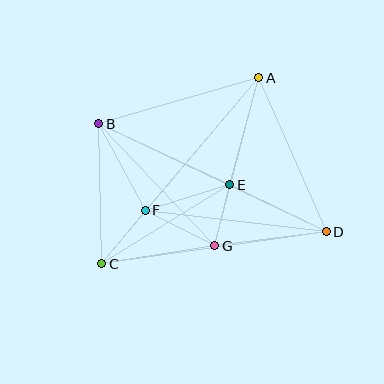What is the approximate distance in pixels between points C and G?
The distance between C and G is approximately 114 pixels.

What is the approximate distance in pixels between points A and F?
The distance between A and F is approximately 174 pixels.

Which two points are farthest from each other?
Points B and D are farthest from each other.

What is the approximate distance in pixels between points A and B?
The distance between A and B is approximately 166 pixels.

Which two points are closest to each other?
Points E and G are closest to each other.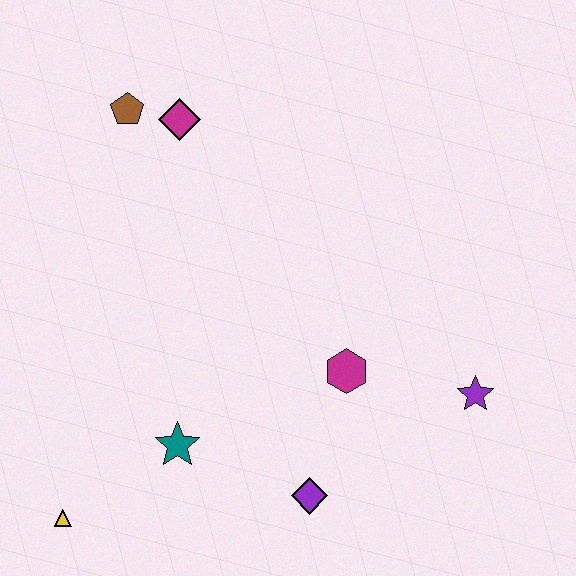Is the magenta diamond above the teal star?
Yes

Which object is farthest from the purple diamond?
The brown pentagon is farthest from the purple diamond.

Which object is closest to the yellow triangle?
The teal star is closest to the yellow triangle.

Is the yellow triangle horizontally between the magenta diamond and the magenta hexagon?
No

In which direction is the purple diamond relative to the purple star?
The purple diamond is to the left of the purple star.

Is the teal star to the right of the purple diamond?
No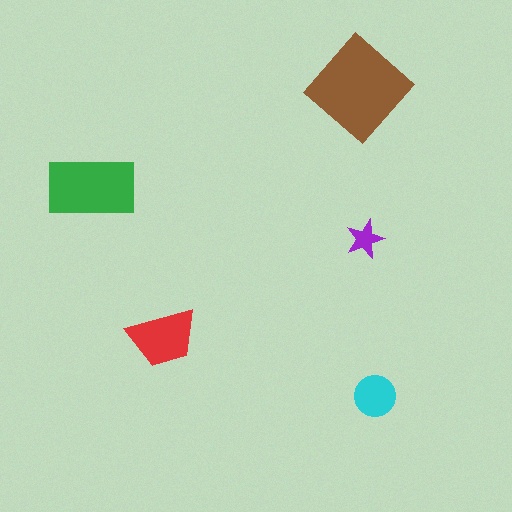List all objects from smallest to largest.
The purple star, the cyan circle, the red trapezoid, the green rectangle, the brown diamond.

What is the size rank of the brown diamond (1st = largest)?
1st.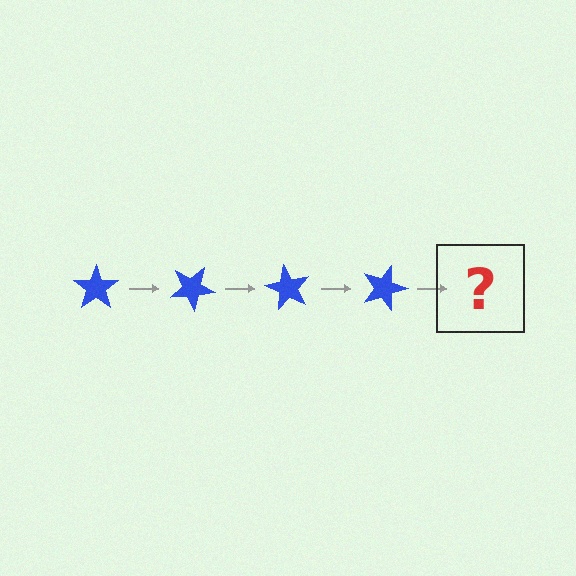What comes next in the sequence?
The next element should be a blue star rotated 120 degrees.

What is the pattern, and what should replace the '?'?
The pattern is that the star rotates 30 degrees each step. The '?' should be a blue star rotated 120 degrees.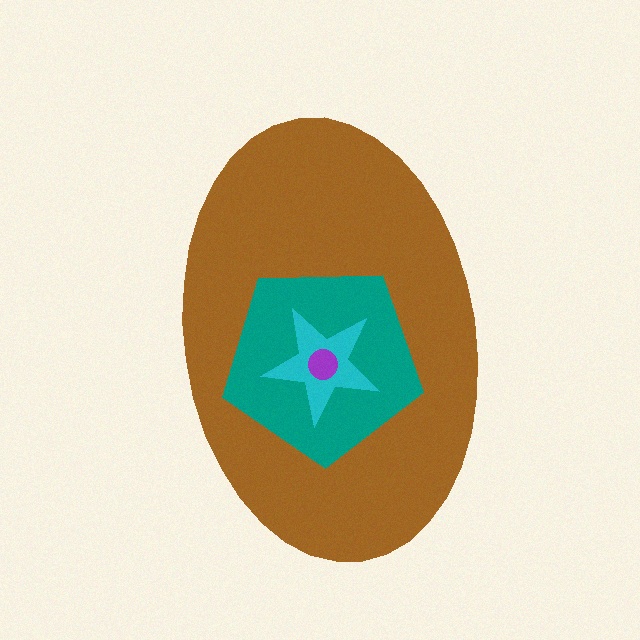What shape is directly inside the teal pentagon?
The cyan star.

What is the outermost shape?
The brown ellipse.